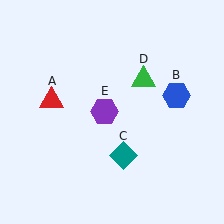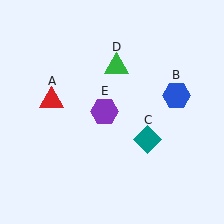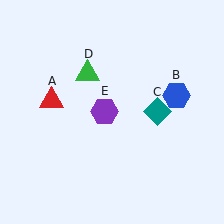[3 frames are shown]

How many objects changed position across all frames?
2 objects changed position: teal diamond (object C), green triangle (object D).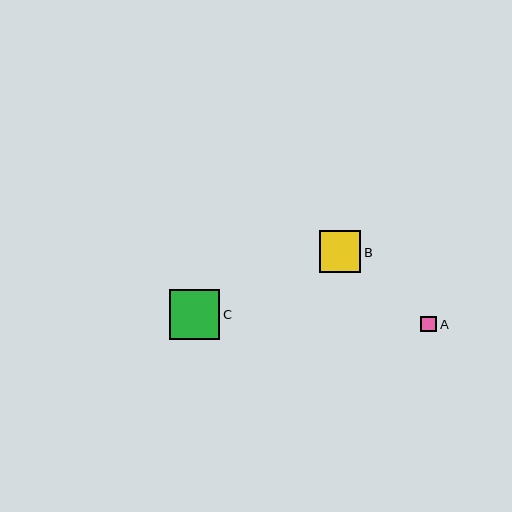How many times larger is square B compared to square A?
Square B is approximately 2.6 times the size of square A.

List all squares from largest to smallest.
From largest to smallest: C, B, A.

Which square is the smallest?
Square A is the smallest with a size of approximately 16 pixels.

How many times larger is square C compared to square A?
Square C is approximately 3.2 times the size of square A.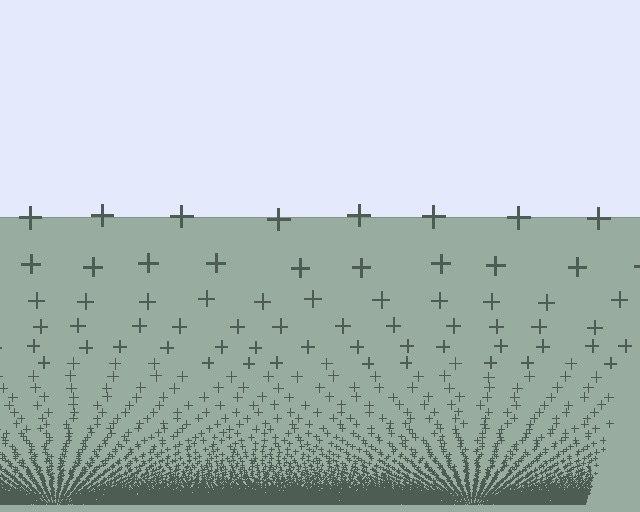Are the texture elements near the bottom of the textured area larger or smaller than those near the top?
Smaller. The gradient is inverted — elements near the bottom are smaller and denser.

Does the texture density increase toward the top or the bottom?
Density increases toward the bottom.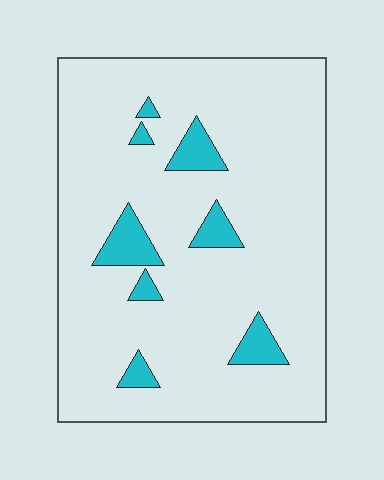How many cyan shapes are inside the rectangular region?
8.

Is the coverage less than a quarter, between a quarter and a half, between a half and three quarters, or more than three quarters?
Less than a quarter.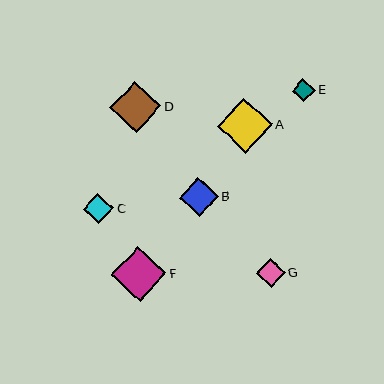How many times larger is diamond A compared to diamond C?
Diamond A is approximately 1.8 times the size of diamond C.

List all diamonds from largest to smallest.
From largest to smallest: F, A, D, B, C, G, E.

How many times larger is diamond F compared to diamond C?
Diamond F is approximately 1.8 times the size of diamond C.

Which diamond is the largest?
Diamond F is the largest with a size of approximately 55 pixels.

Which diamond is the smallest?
Diamond E is the smallest with a size of approximately 23 pixels.